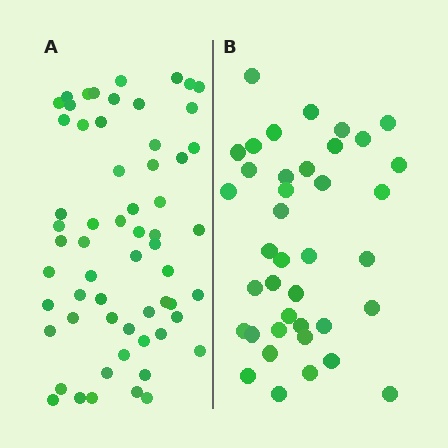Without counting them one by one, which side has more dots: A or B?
Region A (the left region) has more dots.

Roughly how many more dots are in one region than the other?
Region A has approximately 20 more dots than region B.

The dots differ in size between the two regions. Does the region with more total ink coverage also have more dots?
No. Region B has more total ink coverage because its dots are larger, but region A actually contains more individual dots. Total area can be misleading — the number of items is what matters here.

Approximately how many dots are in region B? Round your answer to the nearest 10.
About 40 dots. (The exact count is 39, which rounds to 40.)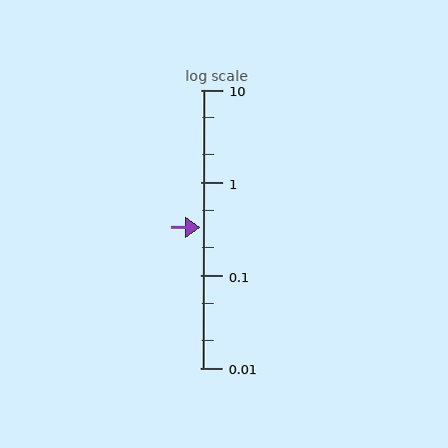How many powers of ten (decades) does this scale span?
The scale spans 3 decades, from 0.01 to 10.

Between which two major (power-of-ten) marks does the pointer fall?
The pointer is between 0.1 and 1.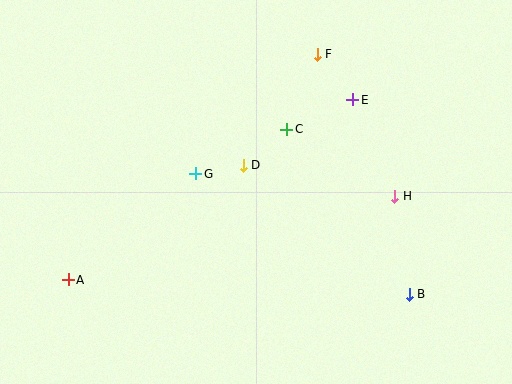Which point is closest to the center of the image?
Point D at (243, 165) is closest to the center.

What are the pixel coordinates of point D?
Point D is at (243, 165).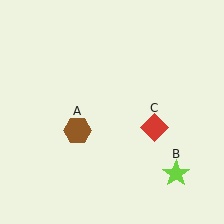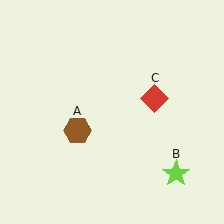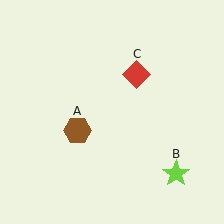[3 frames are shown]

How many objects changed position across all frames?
1 object changed position: red diamond (object C).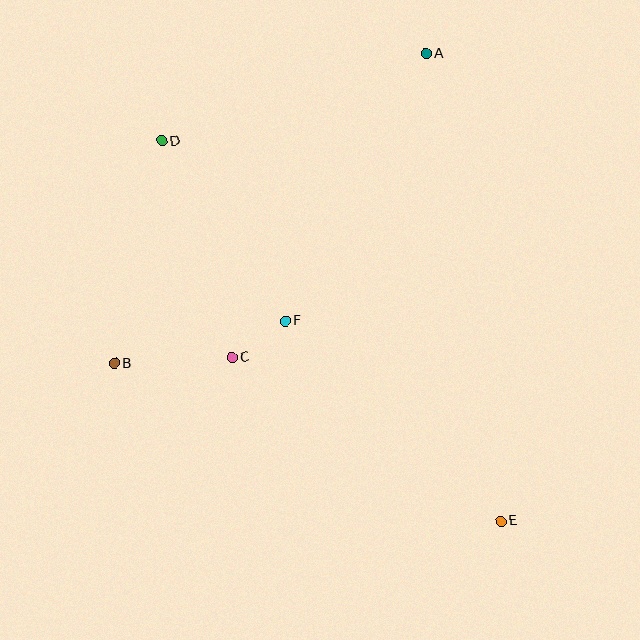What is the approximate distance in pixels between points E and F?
The distance between E and F is approximately 294 pixels.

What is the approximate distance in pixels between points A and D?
The distance between A and D is approximately 278 pixels.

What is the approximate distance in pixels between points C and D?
The distance between C and D is approximately 228 pixels.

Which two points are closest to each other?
Points C and F are closest to each other.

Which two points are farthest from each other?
Points D and E are farthest from each other.